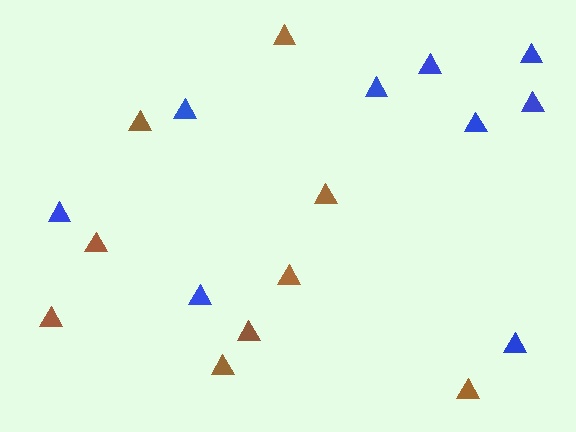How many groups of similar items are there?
There are 2 groups: one group of brown triangles (9) and one group of blue triangles (9).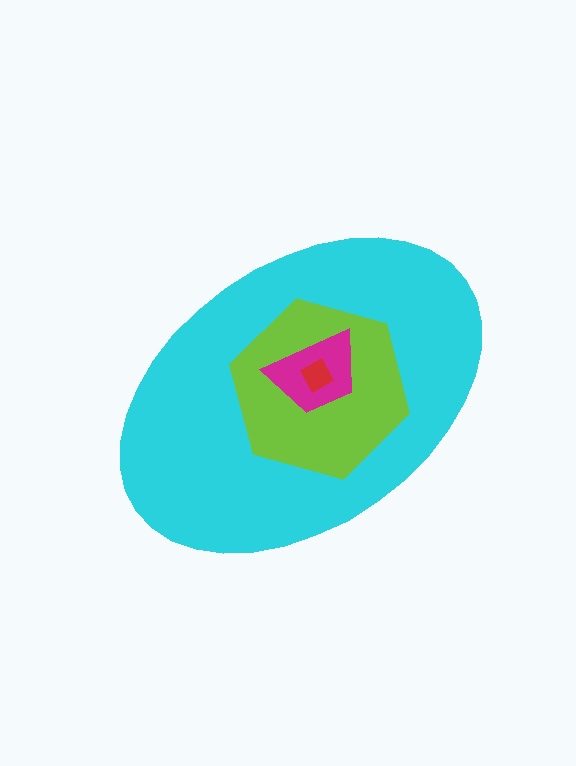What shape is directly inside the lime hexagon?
The magenta trapezoid.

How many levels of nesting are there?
4.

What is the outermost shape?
The cyan ellipse.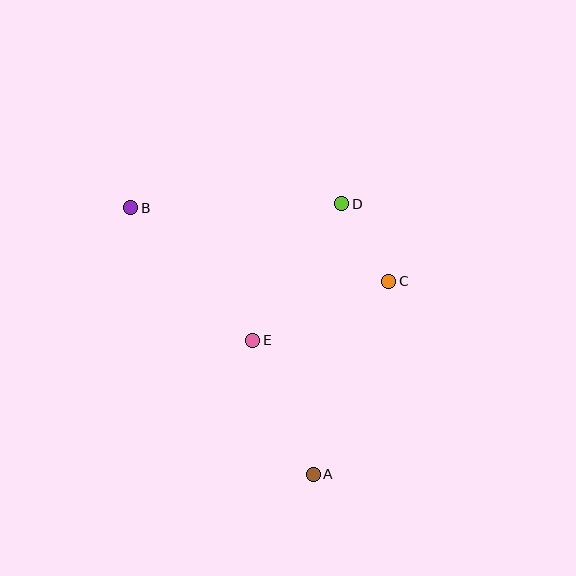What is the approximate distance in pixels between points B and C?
The distance between B and C is approximately 269 pixels.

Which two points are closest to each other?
Points C and D are closest to each other.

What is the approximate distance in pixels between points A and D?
The distance between A and D is approximately 272 pixels.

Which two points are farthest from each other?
Points A and B are farthest from each other.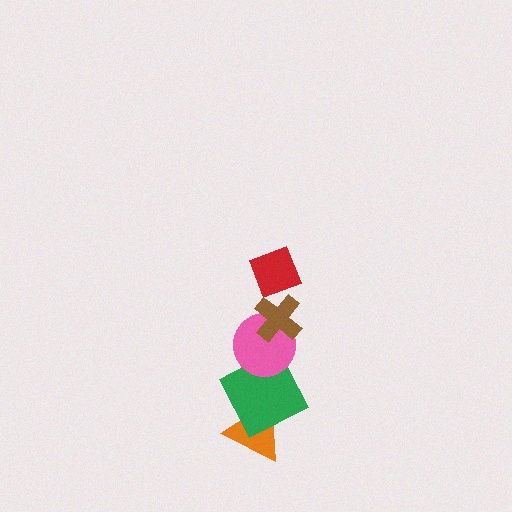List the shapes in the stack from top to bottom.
From top to bottom: the red diamond, the brown cross, the pink circle, the green square, the orange triangle.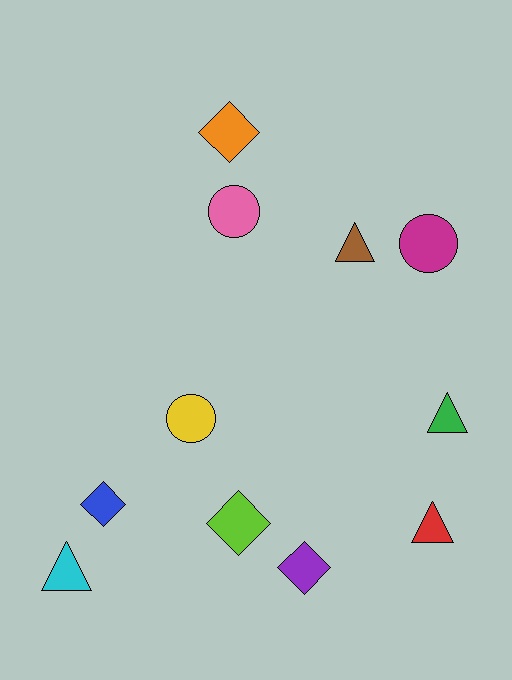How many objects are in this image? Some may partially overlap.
There are 11 objects.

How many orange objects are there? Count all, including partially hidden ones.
There is 1 orange object.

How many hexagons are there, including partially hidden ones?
There are no hexagons.